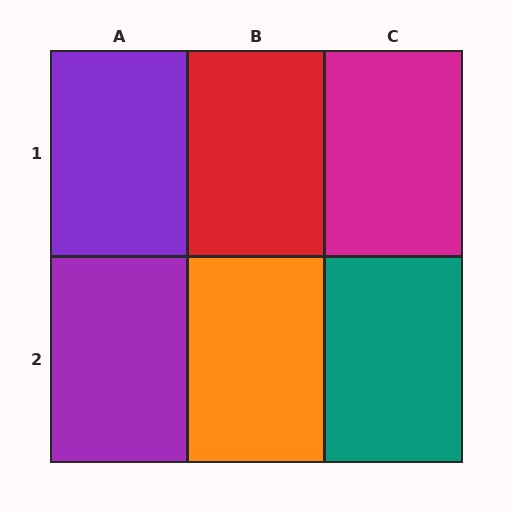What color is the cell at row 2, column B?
Orange.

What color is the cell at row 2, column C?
Teal.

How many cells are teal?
1 cell is teal.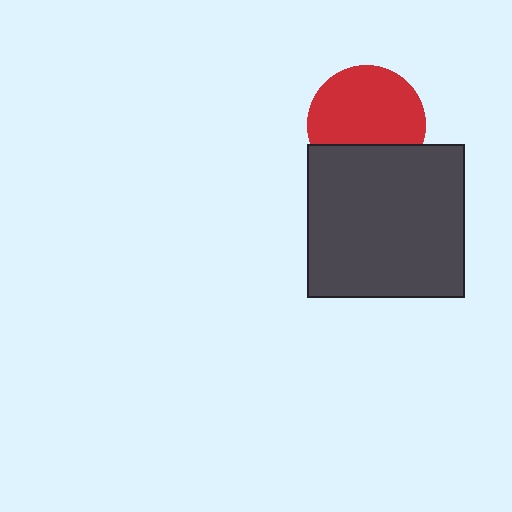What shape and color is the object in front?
The object in front is a dark gray rectangle.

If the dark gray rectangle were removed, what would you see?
You would see the complete red circle.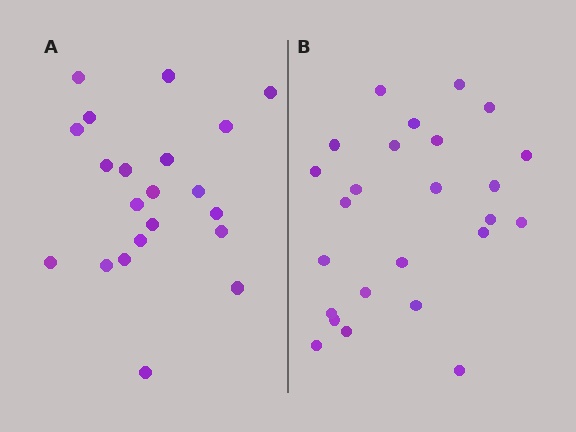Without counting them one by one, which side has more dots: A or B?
Region B (the right region) has more dots.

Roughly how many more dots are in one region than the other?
Region B has about 4 more dots than region A.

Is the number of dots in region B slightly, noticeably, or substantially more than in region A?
Region B has only slightly more — the two regions are fairly close. The ratio is roughly 1.2 to 1.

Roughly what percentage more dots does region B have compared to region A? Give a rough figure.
About 20% more.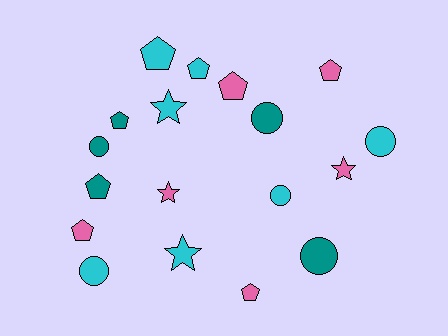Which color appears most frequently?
Cyan, with 7 objects.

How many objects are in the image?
There are 18 objects.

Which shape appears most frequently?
Pentagon, with 8 objects.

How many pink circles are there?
There are no pink circles.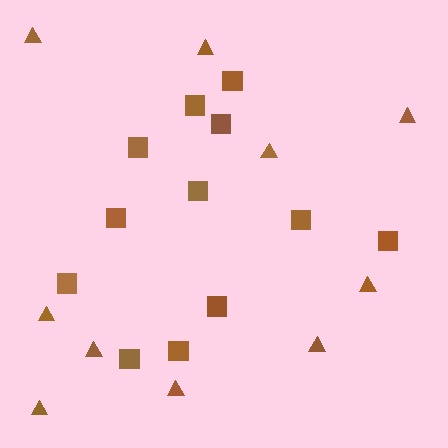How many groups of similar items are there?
There are 2 groups: one group of squares (12) and one group of triangles (10).